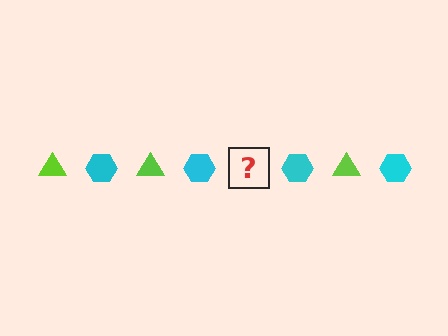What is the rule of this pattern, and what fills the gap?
The rule is that the pattern alternates between lime triangle and cyan hexagon. The gap should be filled with a lime triangle.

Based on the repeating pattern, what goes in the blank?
The blank should be a lime triangle.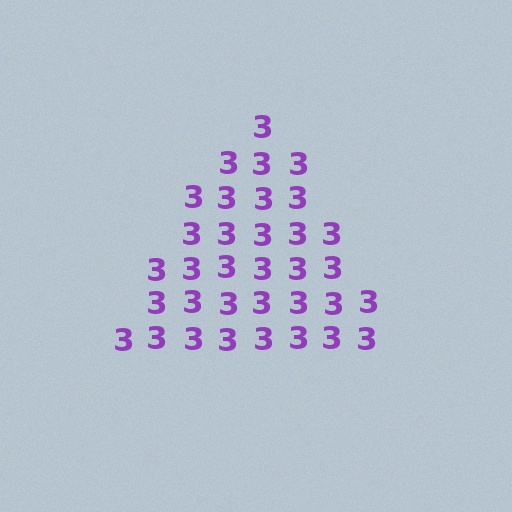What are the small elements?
The small elements are digit 3's.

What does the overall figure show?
The overall figure shows a triangle.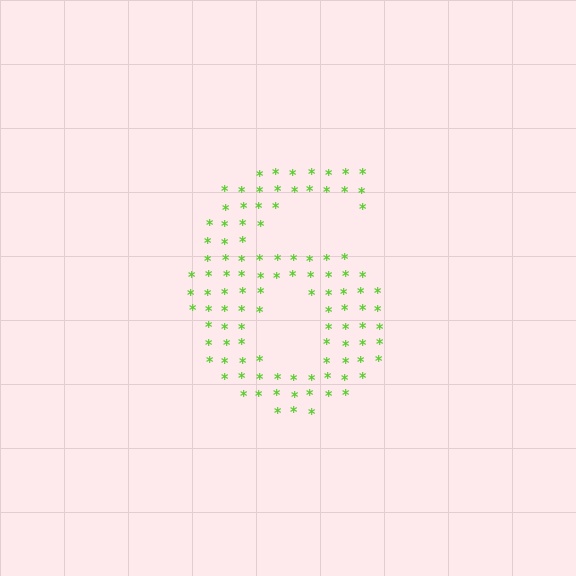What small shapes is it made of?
It is made of small asterisks.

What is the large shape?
The large shape is the digit 6.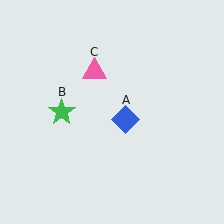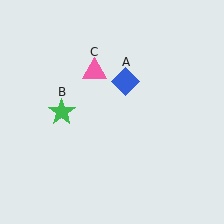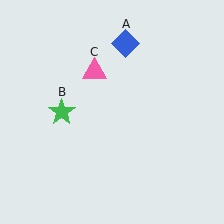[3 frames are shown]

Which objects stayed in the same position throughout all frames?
Green star (object B) and pink triangle (object C) remained stationary.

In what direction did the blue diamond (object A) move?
The blue diamond (object A) moved up.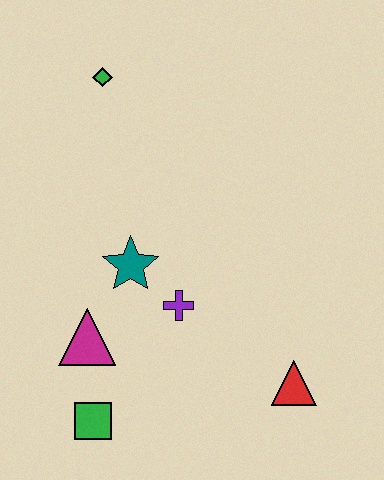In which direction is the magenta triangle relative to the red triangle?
The magenta triangle is to the left of the red triangle.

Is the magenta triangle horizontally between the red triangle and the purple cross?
No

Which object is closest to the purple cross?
The teal star is closest to the purple cross.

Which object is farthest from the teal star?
The red triangle is farthest from the teal star.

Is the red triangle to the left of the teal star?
No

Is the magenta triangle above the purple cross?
No